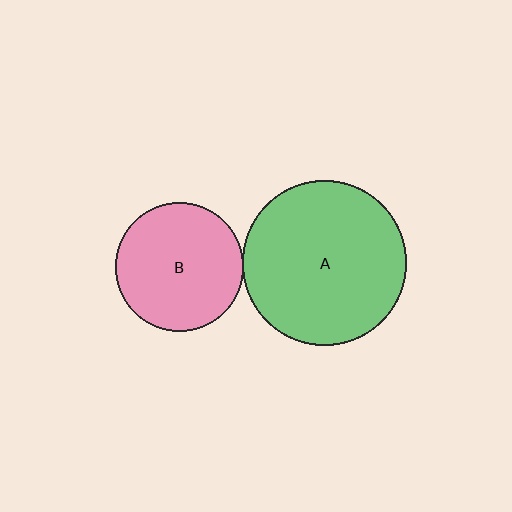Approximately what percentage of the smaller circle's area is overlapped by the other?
Approximately 5%.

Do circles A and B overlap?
Yes.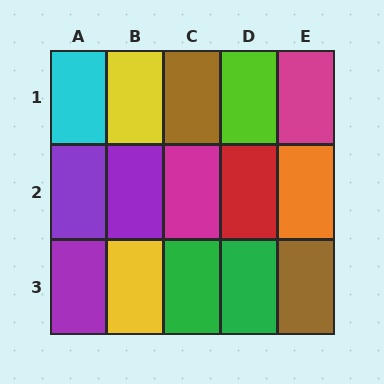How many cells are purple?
3 cells are purple.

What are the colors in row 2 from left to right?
Purple, purple, magenta, red, orange.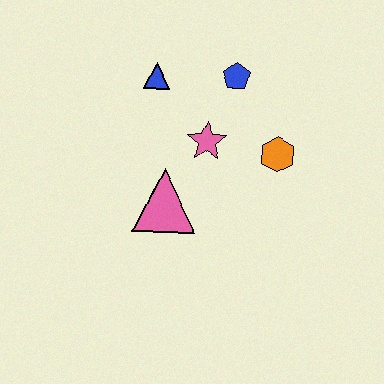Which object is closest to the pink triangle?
The pink star is closest to the pink triangle.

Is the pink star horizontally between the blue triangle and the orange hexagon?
Yes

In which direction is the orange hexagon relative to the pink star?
The orange hexagon is to the right of the pink star.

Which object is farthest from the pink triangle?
The blue pentagon is farthest from the pink triangle.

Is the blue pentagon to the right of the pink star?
Yes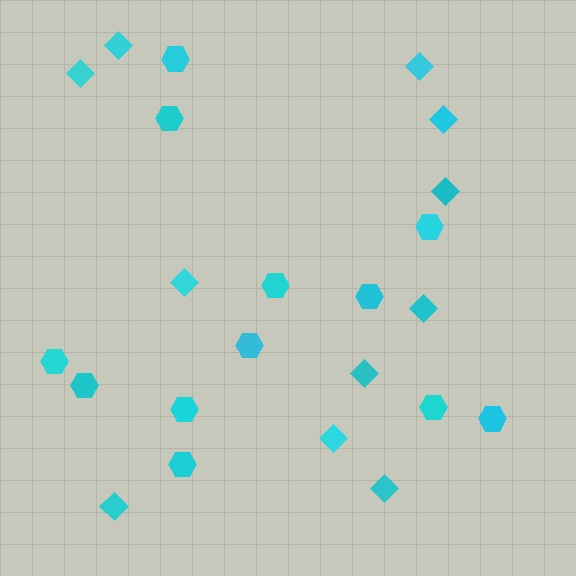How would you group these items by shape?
There are 2 groups: one group of hexagons (12) and one group of diamonds (11).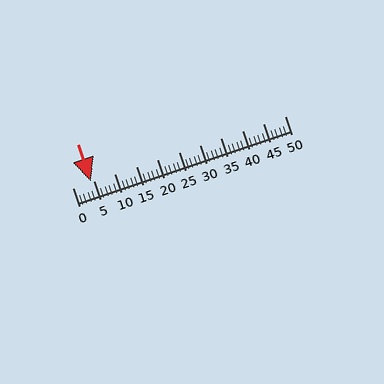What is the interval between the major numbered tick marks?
The major tick marks are spaced 5 units apart.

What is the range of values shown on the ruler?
The ruler shows values from 0 to 50.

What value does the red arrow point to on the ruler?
The red arrow points to approximately 4.